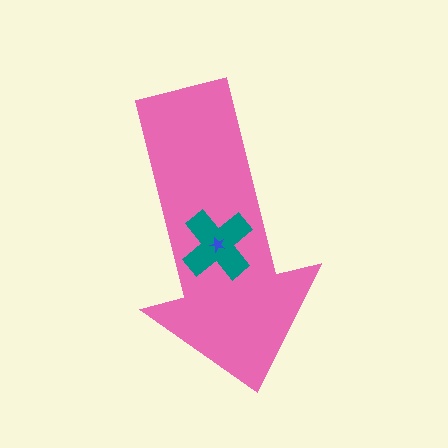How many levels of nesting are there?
3.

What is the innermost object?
The blue star.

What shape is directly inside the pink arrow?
The teal cross.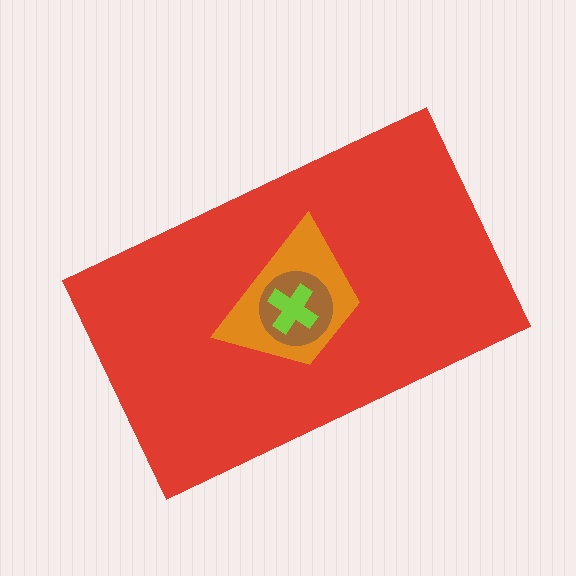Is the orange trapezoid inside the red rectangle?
Yes.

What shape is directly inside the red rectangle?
The orange trapezoid.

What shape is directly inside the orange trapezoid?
The brown circle.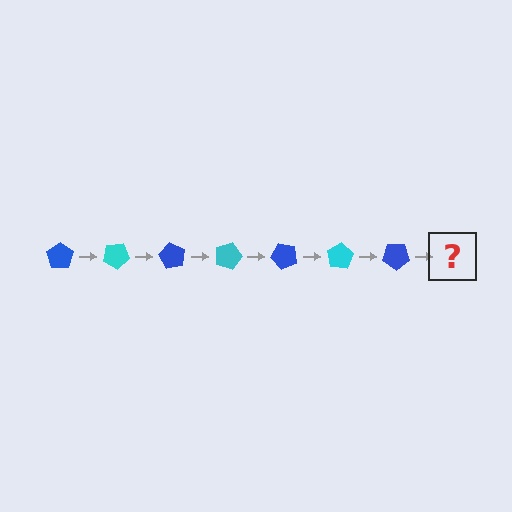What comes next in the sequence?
The next element should be a cyan pentagon, rotated 210 degrees from the start.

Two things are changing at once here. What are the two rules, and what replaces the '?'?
The two rules are that it rotates 30 degrees each step and the color cycles through blue and cyan. The '?' should be a cyan pentagon, rotated 210 degrees from the start.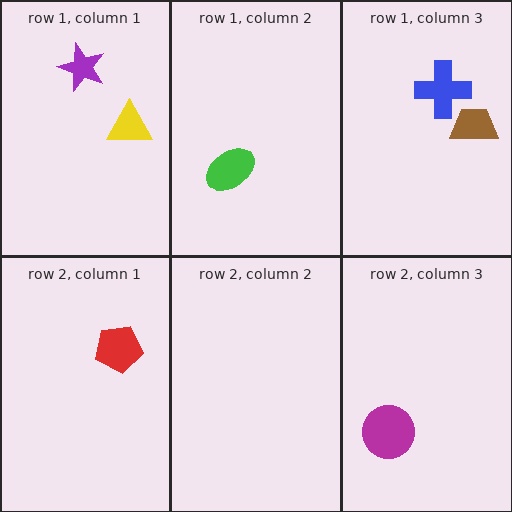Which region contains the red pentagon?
The row 2, column 1 region.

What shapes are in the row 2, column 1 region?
The red pentagon.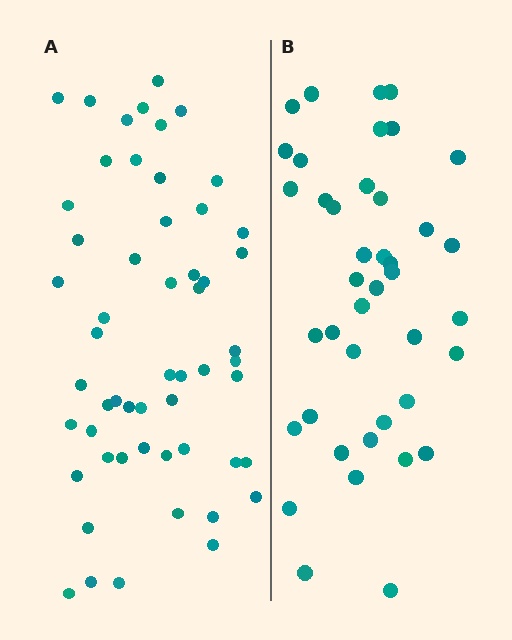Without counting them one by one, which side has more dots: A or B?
Region A (the left region) has more dots.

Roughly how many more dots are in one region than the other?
Region A has approximately 15 more dots than region B.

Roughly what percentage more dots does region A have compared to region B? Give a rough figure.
About 35% more.